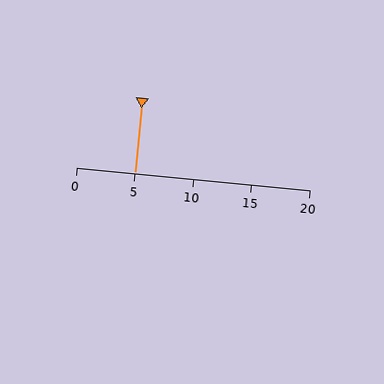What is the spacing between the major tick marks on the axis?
The major ticks are spaced 5 apart.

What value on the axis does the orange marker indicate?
The marker indicates approximately 5.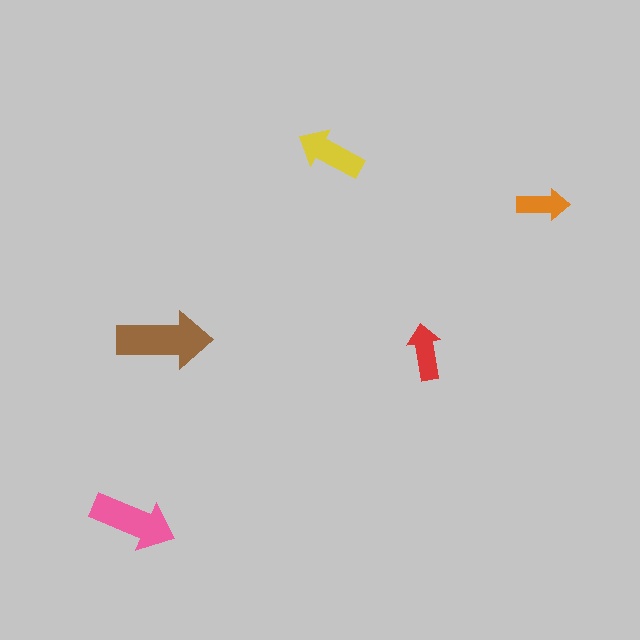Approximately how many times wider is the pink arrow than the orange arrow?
About 1.5 times wider.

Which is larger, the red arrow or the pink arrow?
The pink one.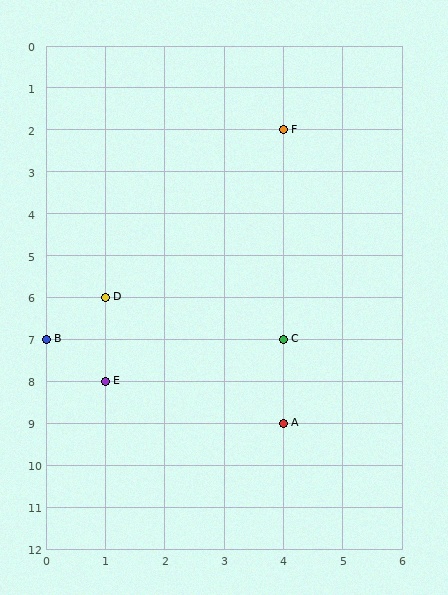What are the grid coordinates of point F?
Point F is at grid coordinates (4, 2).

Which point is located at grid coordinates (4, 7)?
Point C is at (4, 7).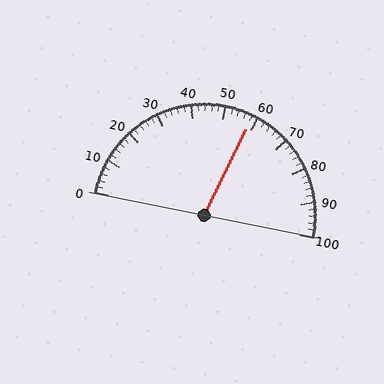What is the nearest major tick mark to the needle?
The nearest major tick mark is 60.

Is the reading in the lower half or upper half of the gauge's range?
The reading is in the upper half of the range (0 to 100).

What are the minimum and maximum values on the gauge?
The gauge ranges from 0 to 100.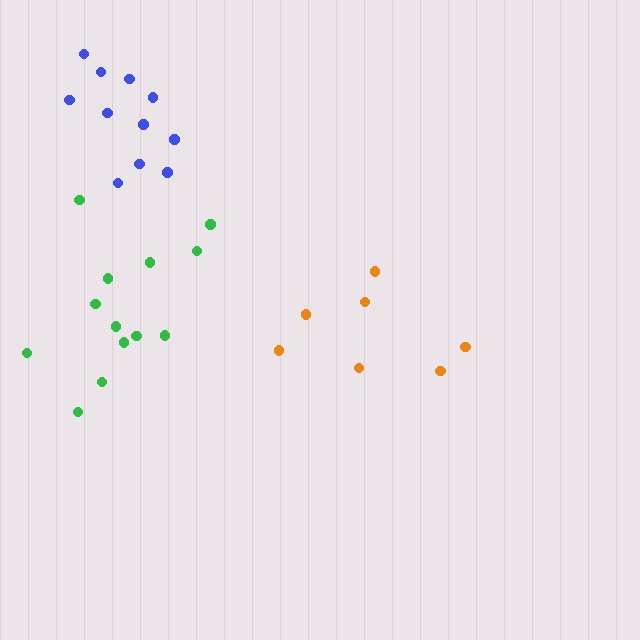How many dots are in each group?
Group 1: 11 dots, Group 2: 7 dots, Group 3: 13 dots (31 total).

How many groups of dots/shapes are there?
There are 3 groups.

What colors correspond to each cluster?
The clusters are colored: blue, orange, green.